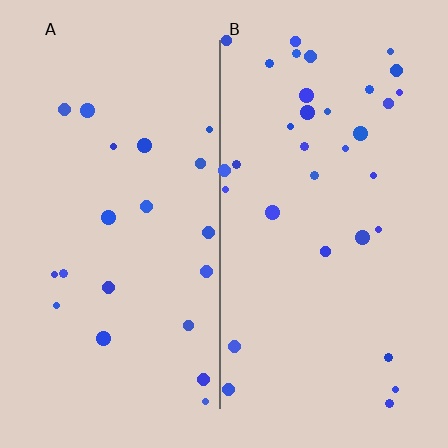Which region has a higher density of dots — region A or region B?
B (the right).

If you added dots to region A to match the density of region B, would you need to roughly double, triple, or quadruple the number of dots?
Approximately double.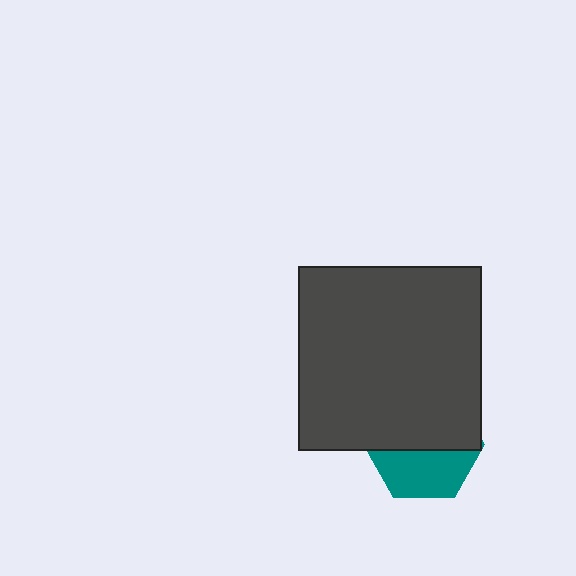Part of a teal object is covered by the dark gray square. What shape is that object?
It is a hexagon.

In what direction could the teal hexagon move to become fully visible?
The teal hexagon could move down. That would shift it out from behind the dark gray square entirely.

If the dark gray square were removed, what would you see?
You would see the complete teal hexagon.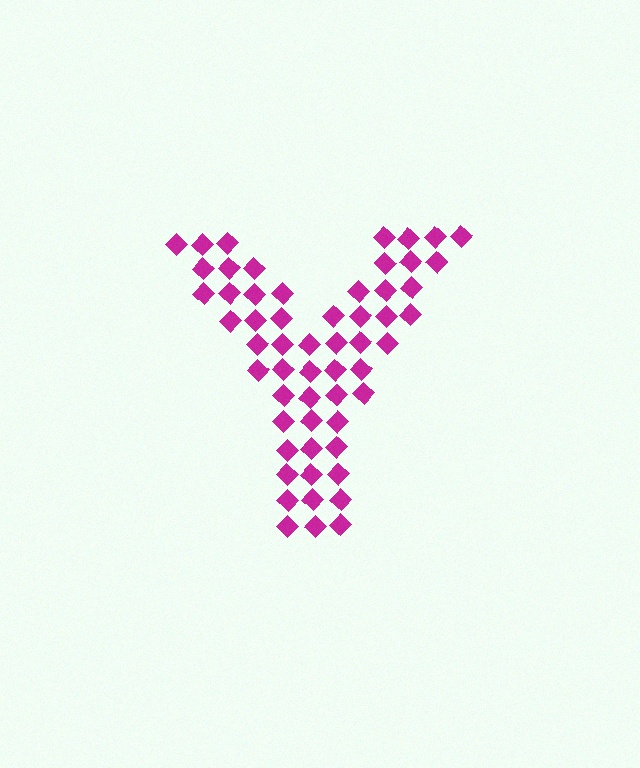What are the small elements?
The small elements are diamonds.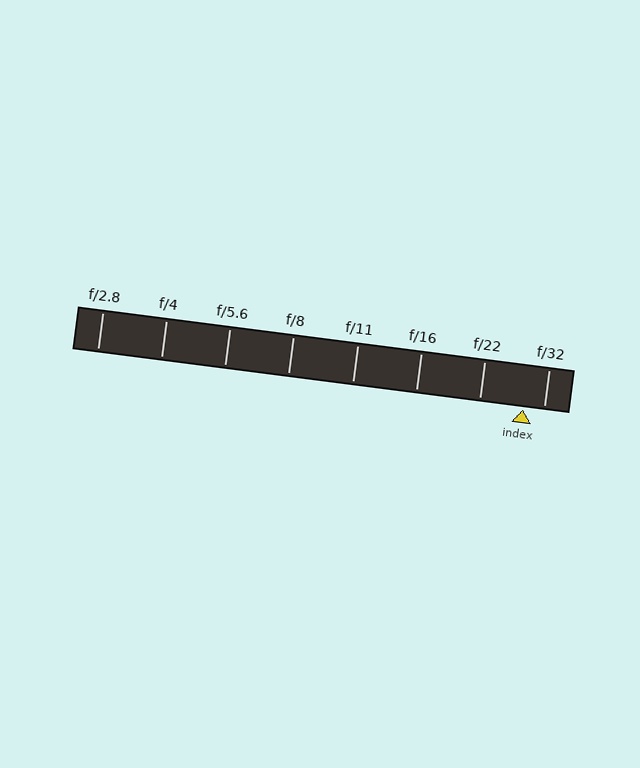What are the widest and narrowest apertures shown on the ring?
The widest aperture shown is f/2.8 and the narrowest is f/32.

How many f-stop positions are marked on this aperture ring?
There are 8 f-stop positions marked.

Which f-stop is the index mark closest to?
The index mark is closest to f/32.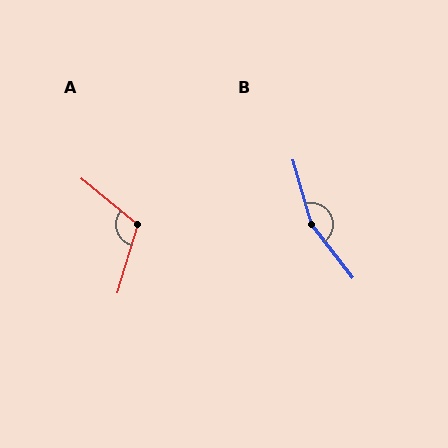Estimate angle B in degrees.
Approximately 158 degrees.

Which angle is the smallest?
A, at approximately 113 degrees.